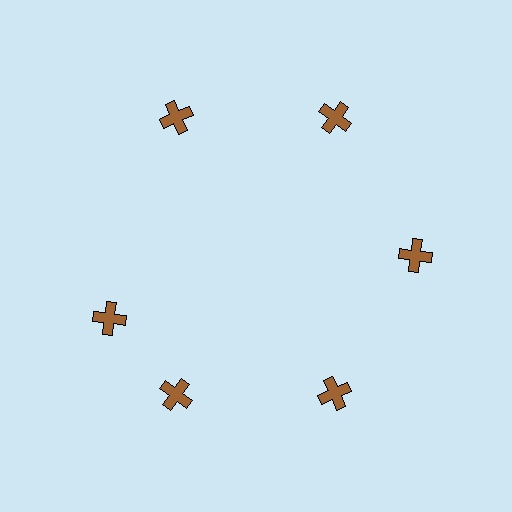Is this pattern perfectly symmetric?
No. The 6 brown crosses are arranged in a ring, but one element near the 9 o'clock position is rotated out of alignment along the ring, breaking the 6-fold rotational symmetry.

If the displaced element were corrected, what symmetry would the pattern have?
It would have 6-fold rotational symmetry — the pattern would map onto itself every 60 degrees.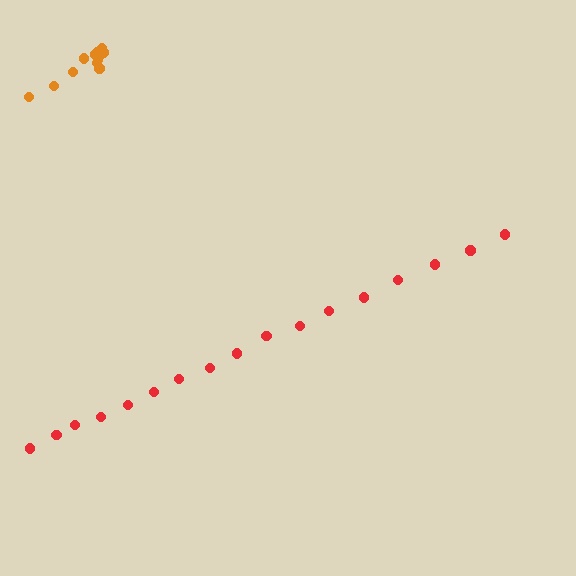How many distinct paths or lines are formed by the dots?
There are 2 distinct paths.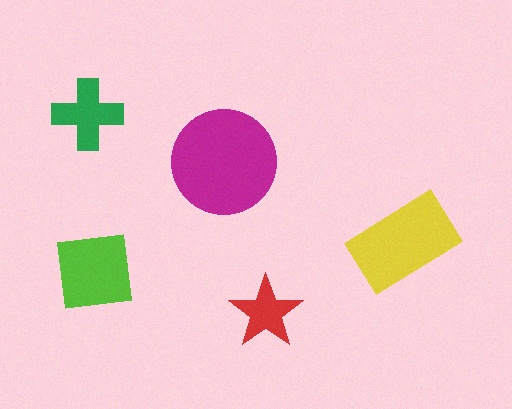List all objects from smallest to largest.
The red star, the green cross, the lime square, the yellow rectangle, the magenta circle.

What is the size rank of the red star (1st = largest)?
5th.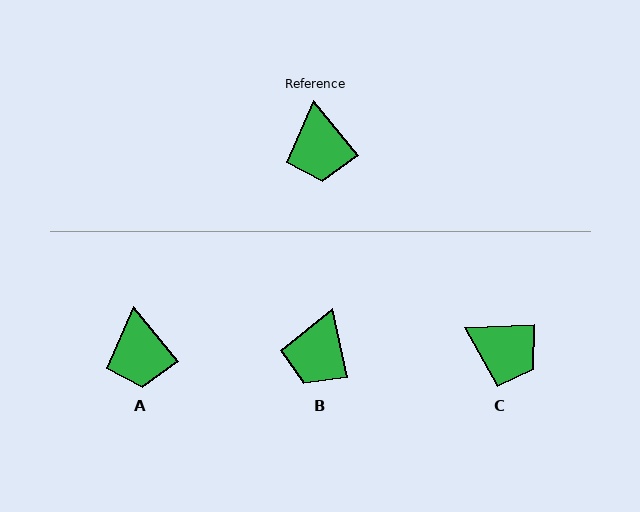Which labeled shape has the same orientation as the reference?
A.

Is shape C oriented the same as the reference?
No, it is off by about 53 degrees.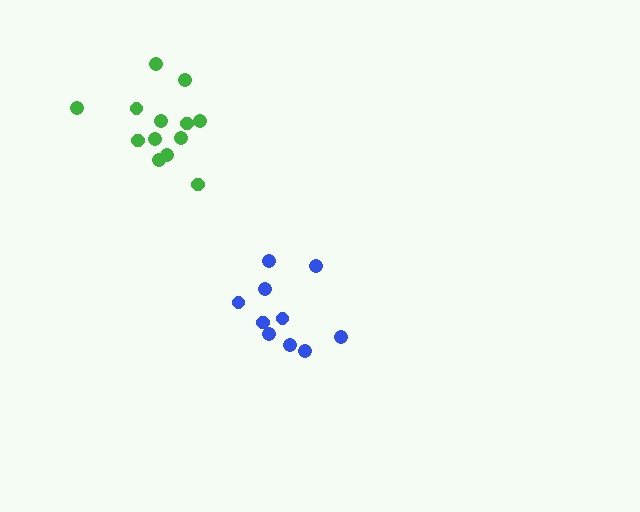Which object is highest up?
The green cluster is topmost.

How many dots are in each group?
Group 1: 10 dots, Group 2: 13 dots (23 total).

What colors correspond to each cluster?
The clusters are colored: blue, green.